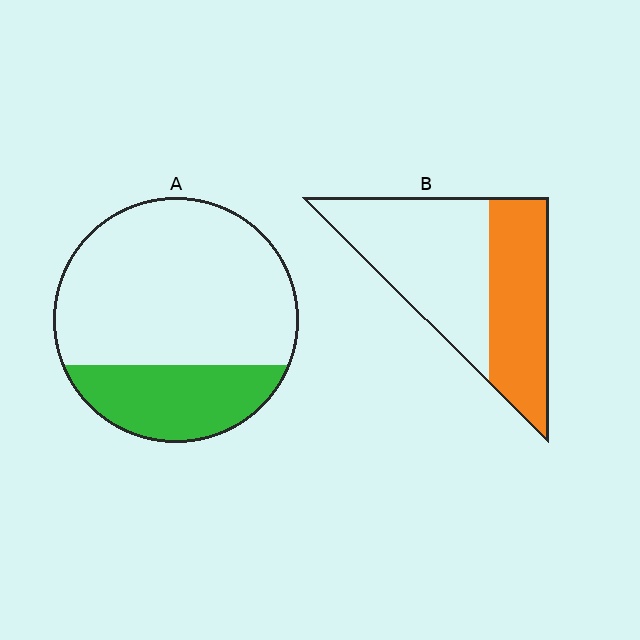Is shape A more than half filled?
No.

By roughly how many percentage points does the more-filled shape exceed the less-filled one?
By roughly 15 percentage points (B over A).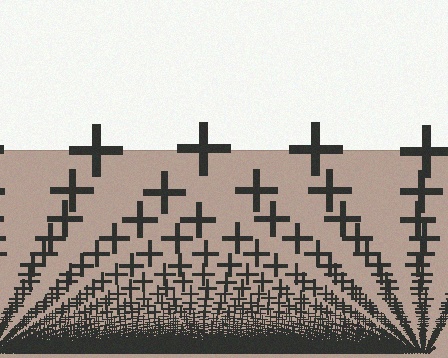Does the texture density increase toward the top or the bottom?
Density increases toward the bottom.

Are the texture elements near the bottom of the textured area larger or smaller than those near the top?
Smaller. The gradient is inverted — elements near the bottom are smaller and denser.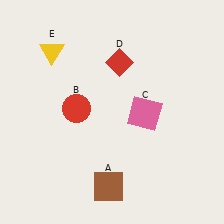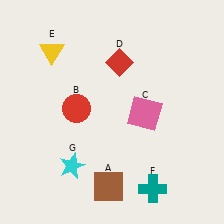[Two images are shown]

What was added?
A teal cross (F), a cyan star (G) were added in Image 2.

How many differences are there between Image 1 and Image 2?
There are 2 differences between the two images.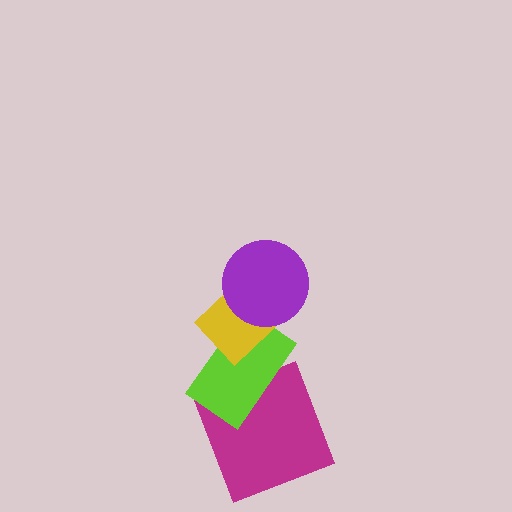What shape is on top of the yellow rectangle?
The purple circle is on top of the yellow rectangle.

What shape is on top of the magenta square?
The lime rectangle is on top of the magenta square.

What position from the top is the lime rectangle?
The lime rectangle is 3rd from the top.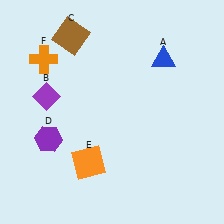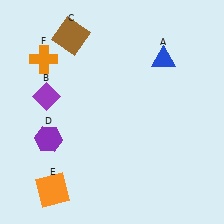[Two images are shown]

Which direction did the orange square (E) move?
The orange square (E) moved left.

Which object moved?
The orange square (E) moved left.